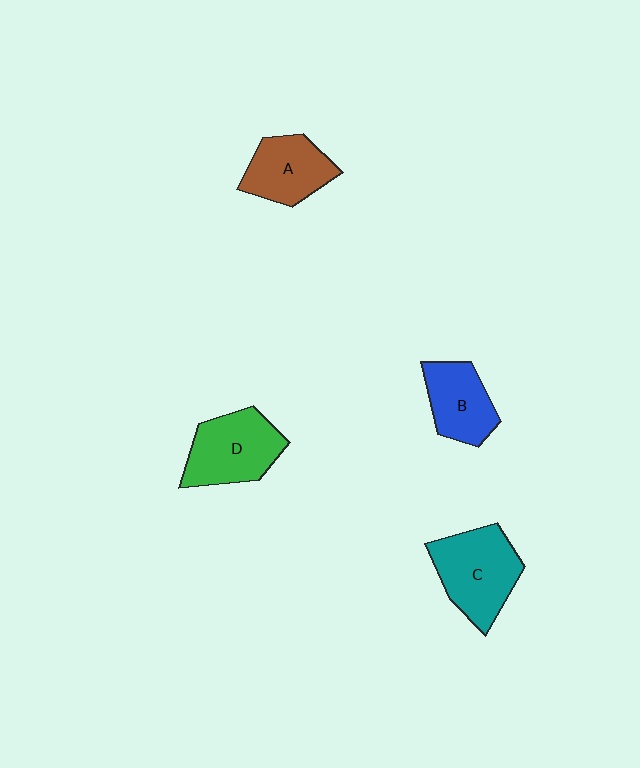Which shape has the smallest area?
Shape B (blue).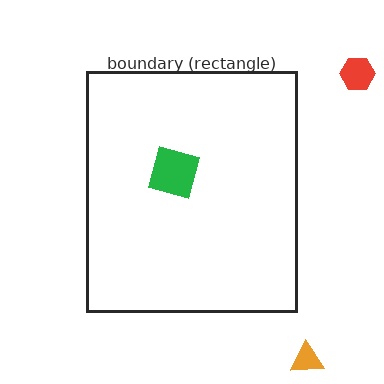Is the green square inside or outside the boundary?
Inside.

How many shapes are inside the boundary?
1 inside, 2 outside.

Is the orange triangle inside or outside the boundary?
Outside.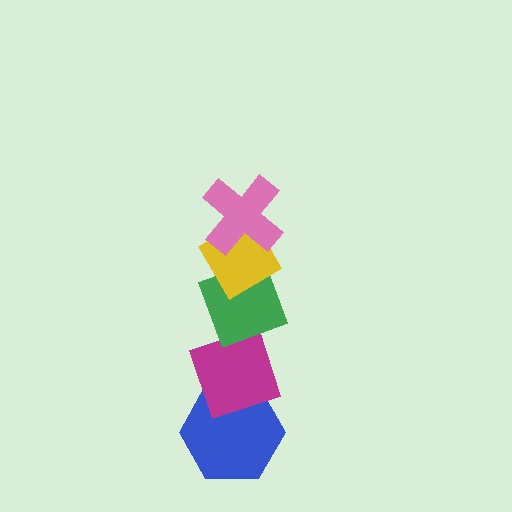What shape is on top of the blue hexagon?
The magenta diamond is on top of the blue hexagon.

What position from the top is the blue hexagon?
The blue hexagon is 5th from the top.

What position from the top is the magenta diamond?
The magenta diamond is 4th from the top.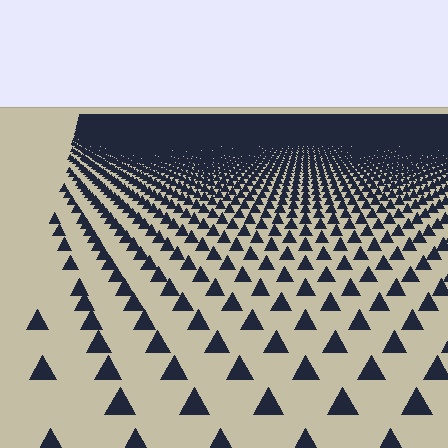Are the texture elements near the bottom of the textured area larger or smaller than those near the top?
Larger. Near the bottom, elements are closer to the viewer and appear at a bigger on-screen size.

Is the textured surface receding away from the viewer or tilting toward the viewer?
The surface is receding away from the viewer. Texture elements get smaller and denser toward the top.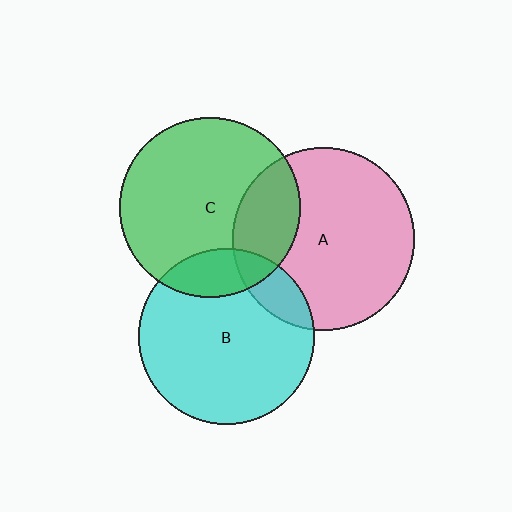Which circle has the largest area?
Circle A (pink).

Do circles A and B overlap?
Yes.